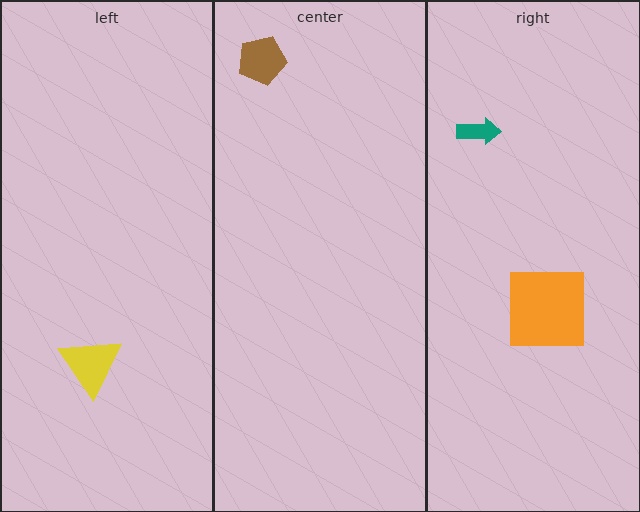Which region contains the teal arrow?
The right region.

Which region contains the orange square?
The right region.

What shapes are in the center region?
The brown pentagon.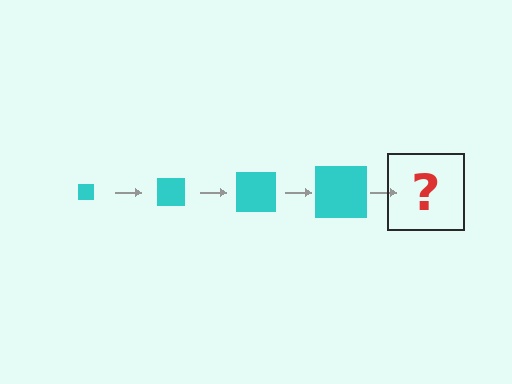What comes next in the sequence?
The next element should be a cyan square, larger than the previous one.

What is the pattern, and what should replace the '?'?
The pattern is that the square gets progressively larger each step. The '?' should be a cyan square, larger than the previous one.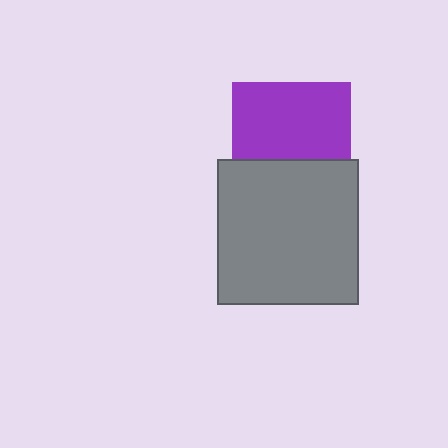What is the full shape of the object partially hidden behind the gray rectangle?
The partially hidden object is a purple square.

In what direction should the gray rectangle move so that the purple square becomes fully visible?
The gray rectangle should move down. That is the shortest direction to clear the overlap and leave the purple square fully visible.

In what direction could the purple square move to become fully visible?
The purple square could move up. That would shift it out from behind the gray rectangle entirely.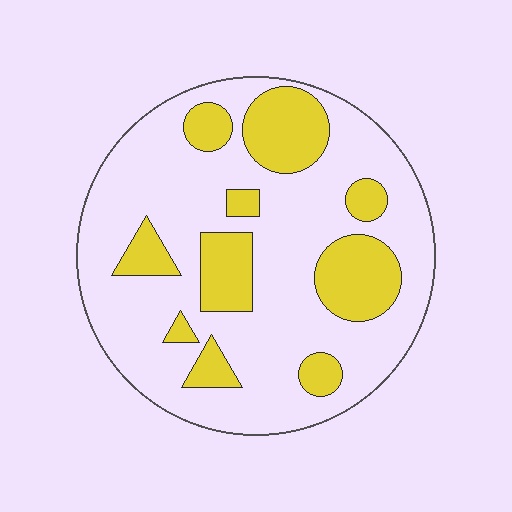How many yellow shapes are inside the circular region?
10.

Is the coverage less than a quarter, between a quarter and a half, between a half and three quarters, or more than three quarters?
Between a quarter and a half.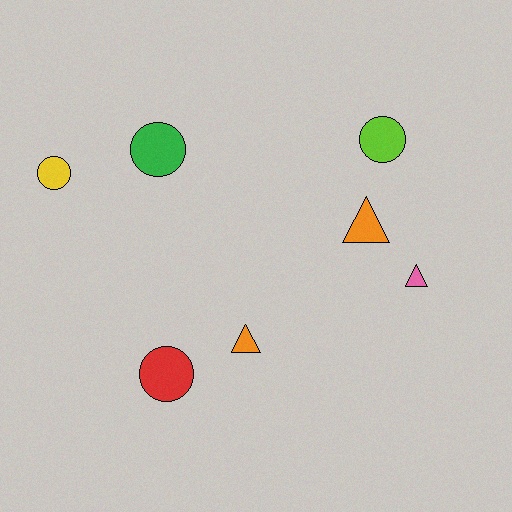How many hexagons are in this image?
There are no hexagons.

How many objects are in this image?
There are 7 objects.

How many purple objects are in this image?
There are no purple objects.